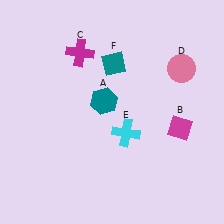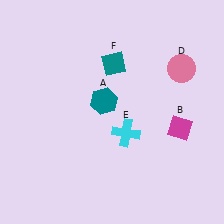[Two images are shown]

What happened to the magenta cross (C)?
The magenta cross (C) was removed in Image 2. It was in the top-left area of Image 1.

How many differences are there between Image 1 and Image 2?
There is 1 difference between the two images.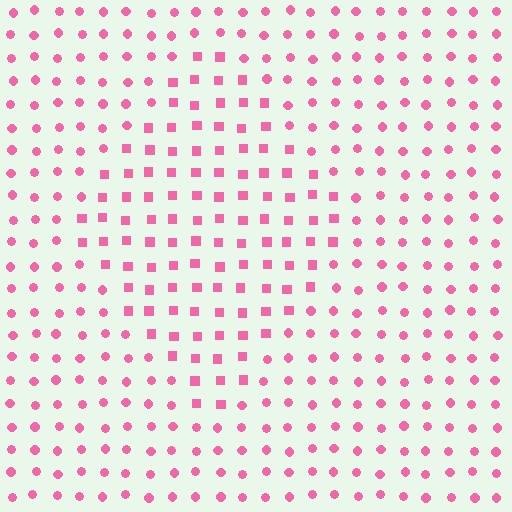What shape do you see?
I see a diamond.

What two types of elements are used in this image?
The image uses squares inside the diamond region and circles outside it.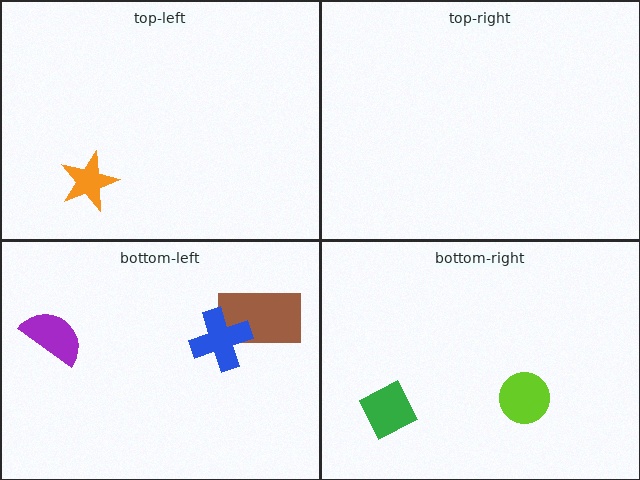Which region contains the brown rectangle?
The bottom-left region.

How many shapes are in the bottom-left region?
3.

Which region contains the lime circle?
The bottom-right region.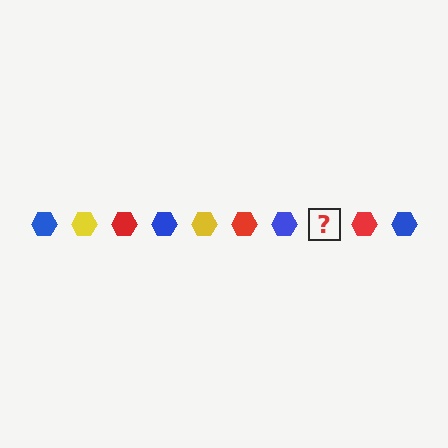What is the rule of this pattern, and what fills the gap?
The rule is that the pattern cycles through blue, yellow, red hexagons. The gap should be filled with a yellow hexagon.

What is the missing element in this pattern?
The missing element is a yellow hexagon.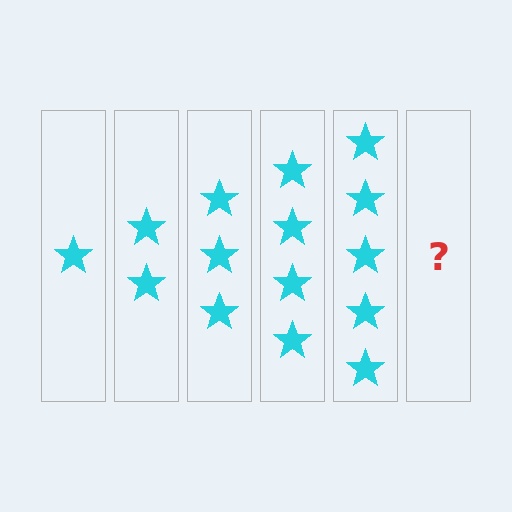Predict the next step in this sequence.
The next step is 6 stars.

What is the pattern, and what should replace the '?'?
The pattern is that each step adds one more star. The '?' should be 6 stars.